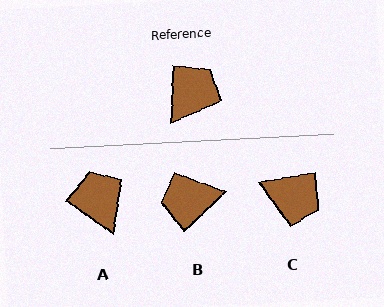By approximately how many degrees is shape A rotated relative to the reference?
Approximately 57 degrees counter-clockwise.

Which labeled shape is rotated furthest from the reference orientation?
B, about 135 degrees away.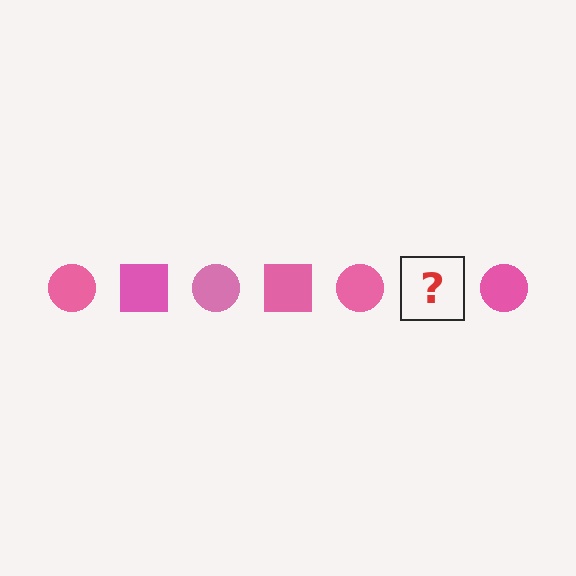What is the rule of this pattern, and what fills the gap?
The rule is that the pattern cycles through circle, square shapes in pink. The gap should be filled with a pink square.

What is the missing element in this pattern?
The missing element is a pink square.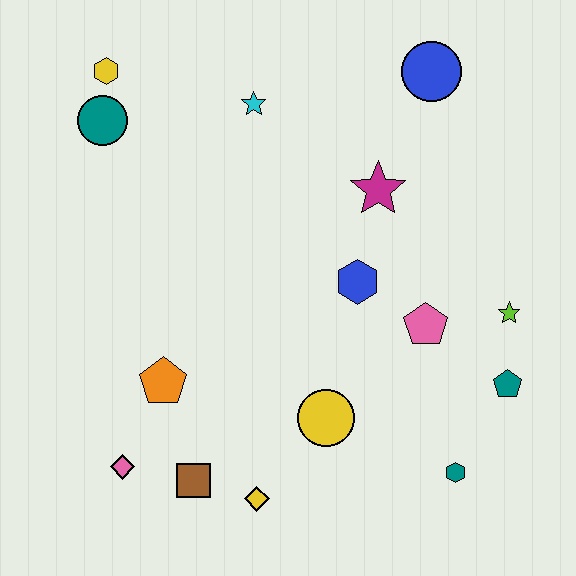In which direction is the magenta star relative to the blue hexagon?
The magenta star is above the blue hexagon.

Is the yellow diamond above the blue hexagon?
No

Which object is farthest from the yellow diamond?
The blue circle is farthest from the yellow diamond.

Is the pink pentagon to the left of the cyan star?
No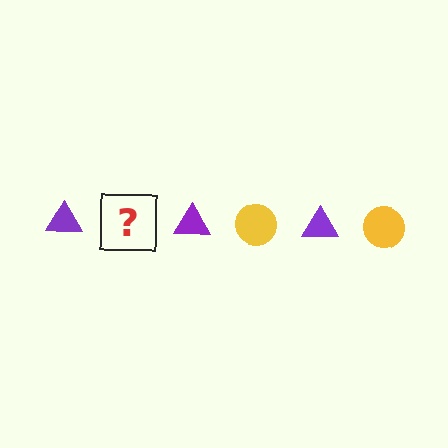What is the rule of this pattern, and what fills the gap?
The rule is that the pattern alternates between purple triangle and yellow circle. The gap should be filled with a yellow circle.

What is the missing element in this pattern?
The missing element is a yellow circle.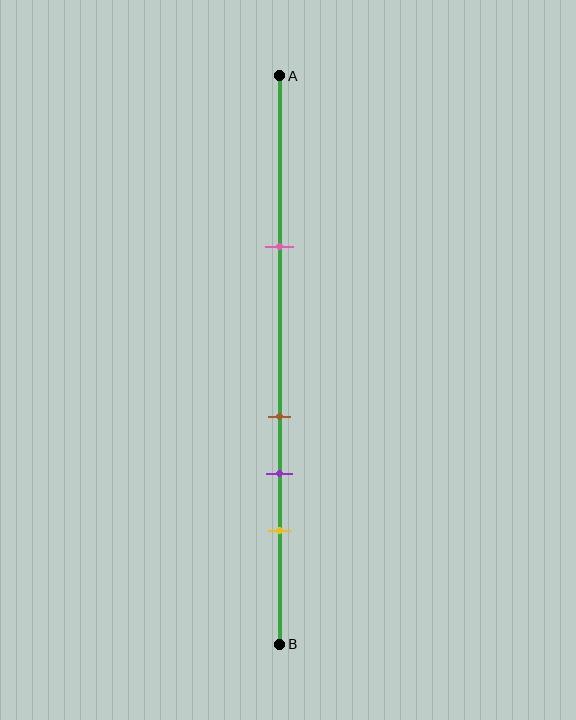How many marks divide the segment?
There are 4 marks dividing the segment.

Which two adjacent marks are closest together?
The brown and purple marks are the closest adjacent pair.